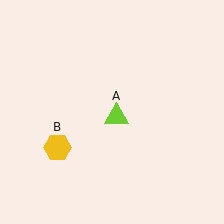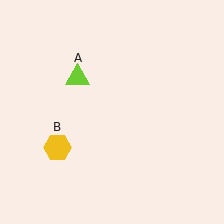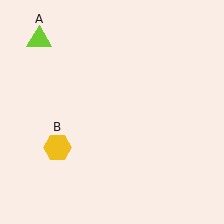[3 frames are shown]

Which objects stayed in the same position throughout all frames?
Yellow hexagon (object B) remained stationary.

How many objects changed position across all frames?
1 object changed position: lime triangle (object A).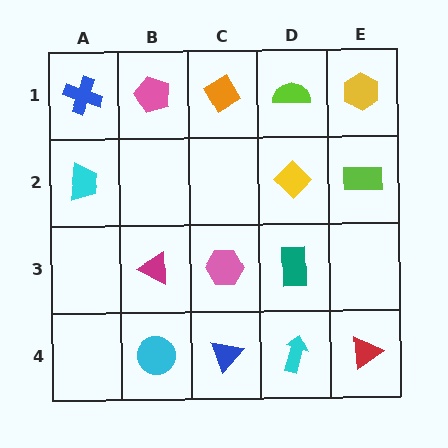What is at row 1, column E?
A yellow hexagon.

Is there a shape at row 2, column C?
No, that cell is empty.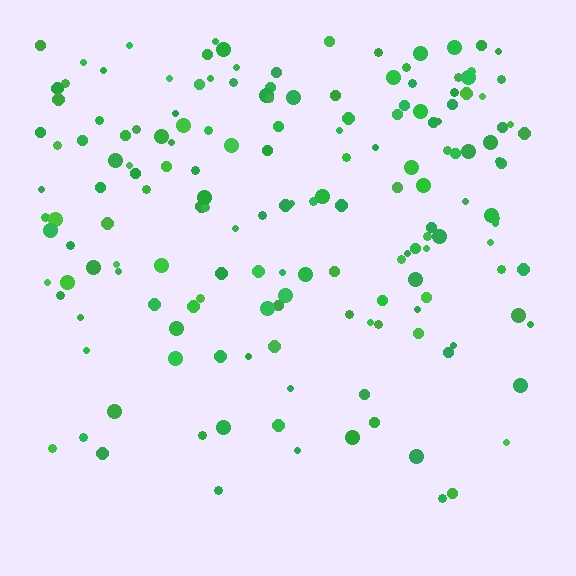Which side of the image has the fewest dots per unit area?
The bottom.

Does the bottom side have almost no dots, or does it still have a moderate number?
Still a moderate number, just noticeably fewer than the top.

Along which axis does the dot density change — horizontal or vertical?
Vertical.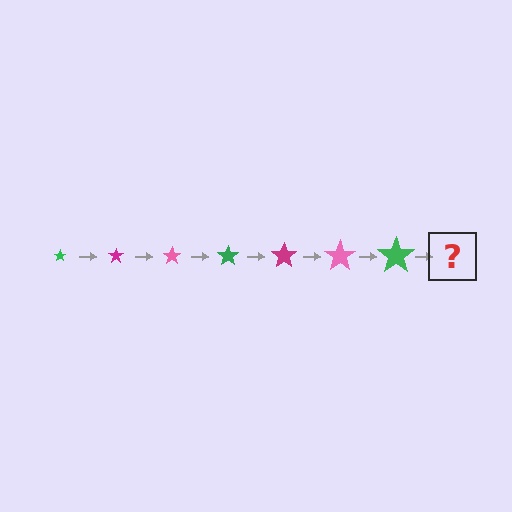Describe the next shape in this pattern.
It should be a magenta star, larger than the previous one.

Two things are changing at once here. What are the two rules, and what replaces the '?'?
The two rules are that the star grows larger each step and the color cycles through green, magenta, and pink. The '?' should be a magenta star, larger than the previous one.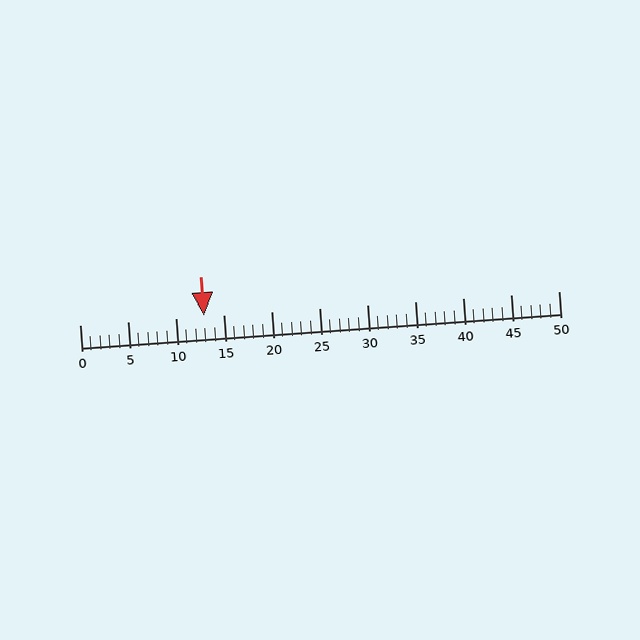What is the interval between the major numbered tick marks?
The major tick marks are spaced 5 units apart.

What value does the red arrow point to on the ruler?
The red arrow points to approximately 13.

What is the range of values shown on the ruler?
The ruler shows values from 0 to 50.